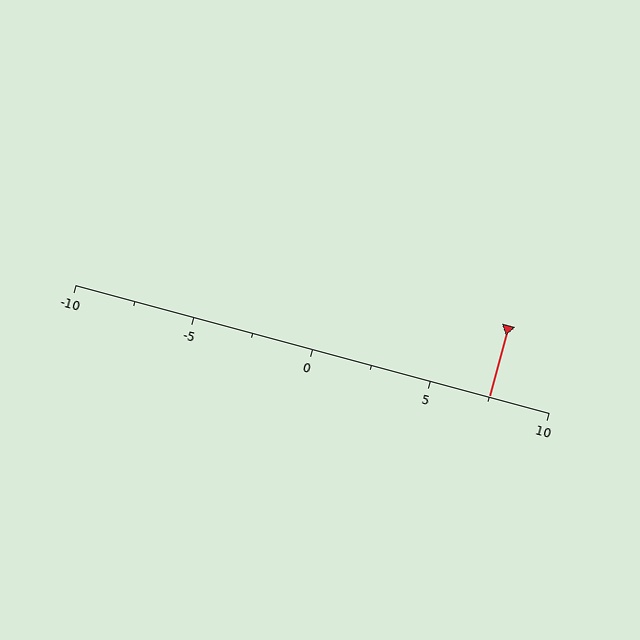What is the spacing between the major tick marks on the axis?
The major ticks are spaced 5 apart.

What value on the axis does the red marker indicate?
The marker indicates approximately 7.5.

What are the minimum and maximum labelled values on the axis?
The axis runs from -10 to 10.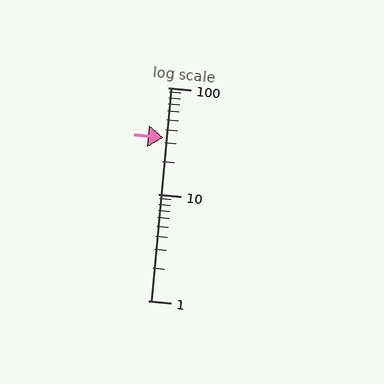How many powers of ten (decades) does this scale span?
The scale spans 2 decades, from 1 to 100.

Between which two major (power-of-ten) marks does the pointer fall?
The pointer is between 10 and 100.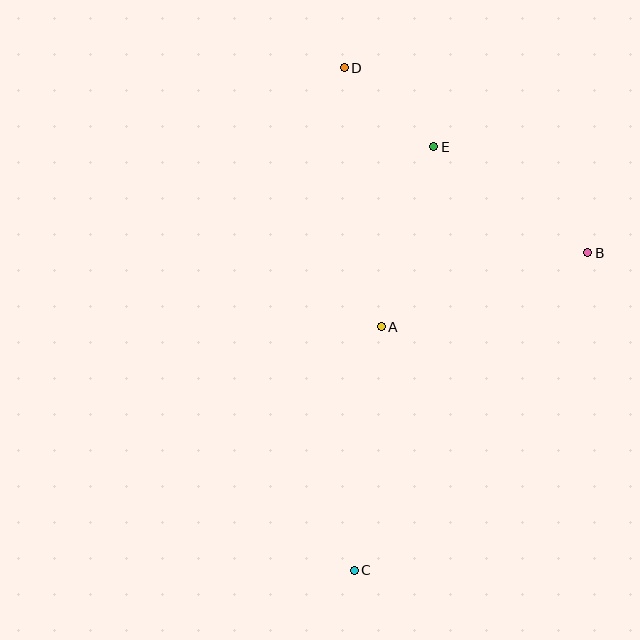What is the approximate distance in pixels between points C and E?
The distance between C and E is approximately 431 pixels.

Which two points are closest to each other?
Points D and E are closest to each other.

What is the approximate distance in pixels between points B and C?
The distance between B and C is approximately 394 pixels.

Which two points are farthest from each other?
Points C and D are farthest from each other.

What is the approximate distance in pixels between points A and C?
The distance between A and C is approximately 245 pixels.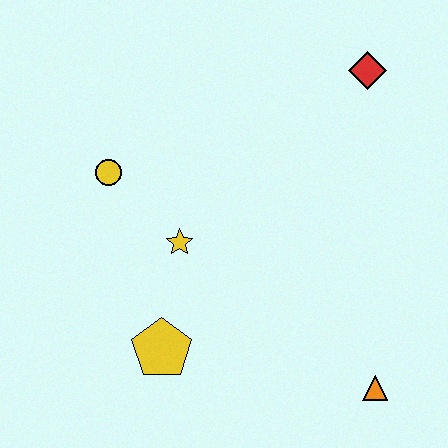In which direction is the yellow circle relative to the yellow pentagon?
The yellow circle is above the yellow pentagon.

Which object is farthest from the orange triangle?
The yellow circle is farthest from the orange triangle.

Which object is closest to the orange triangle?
The yellow pentagon is closest to the orange triangle.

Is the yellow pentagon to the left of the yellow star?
Yes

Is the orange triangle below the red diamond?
Yes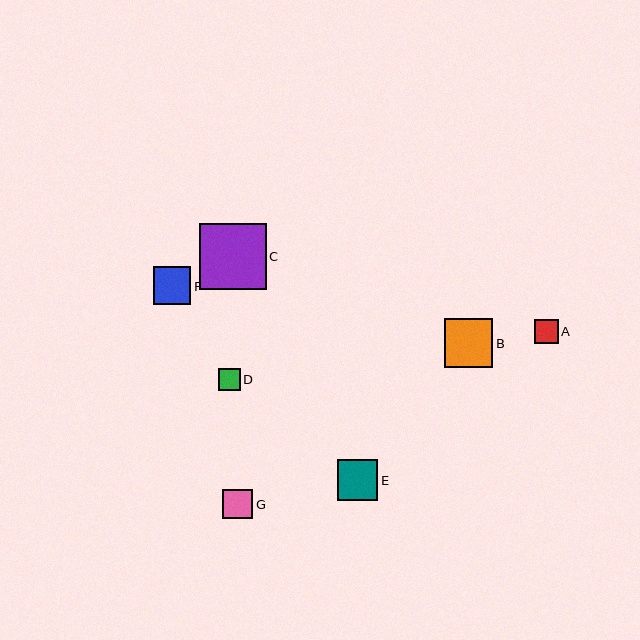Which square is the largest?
Square C is the largest with a size of approximately 66 pixels.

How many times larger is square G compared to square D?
Square G is approximately 1.4 times the size of square D.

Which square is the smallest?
Square D is the smallest with a size of approximately 22 pixels.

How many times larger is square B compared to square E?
Square B is approximately 1.2 times the size of square E.